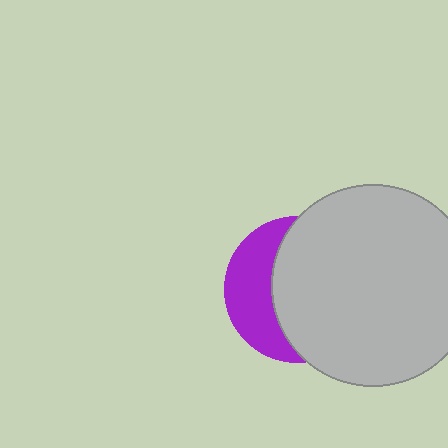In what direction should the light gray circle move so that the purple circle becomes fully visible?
The light gray circle should move right. That is the shortest direction to clear the overlap and leave the purple circle fully visible.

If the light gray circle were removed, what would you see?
You would see the complete purple circle.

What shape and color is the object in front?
The object in front is a light gray circle.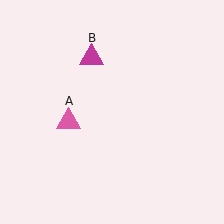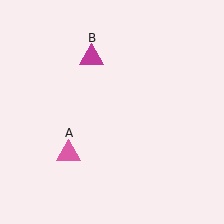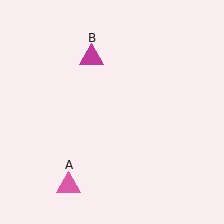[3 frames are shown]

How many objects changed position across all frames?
1 object changed position: pink triangle (object A).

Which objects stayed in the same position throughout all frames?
Magenta triangle (object B) remained stationary.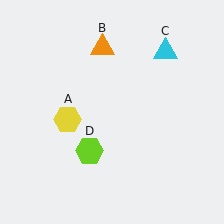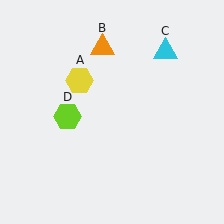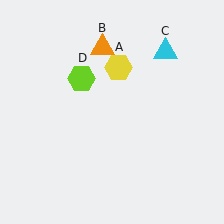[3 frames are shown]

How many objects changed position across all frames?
2 objects changed position: yellow hexagon (object A), lime hexagon (object D).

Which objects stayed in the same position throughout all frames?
Orange triangle (object B) and cyan triangle (object C) remained stationary.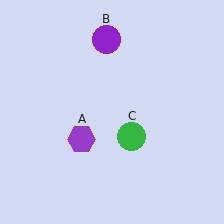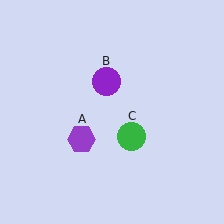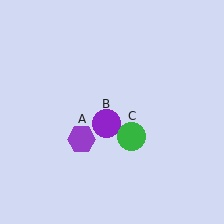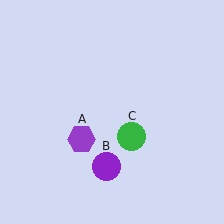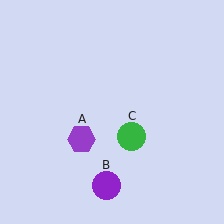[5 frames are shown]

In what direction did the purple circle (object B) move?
The purple circle (object B) moved down.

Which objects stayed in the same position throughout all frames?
Purple hexagon (object A) and green circle (object C) remained stationary.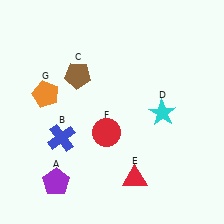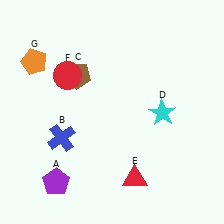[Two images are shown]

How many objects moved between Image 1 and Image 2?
2 objects moved between the two images.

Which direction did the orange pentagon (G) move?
The orange pentagon (G) moved up.